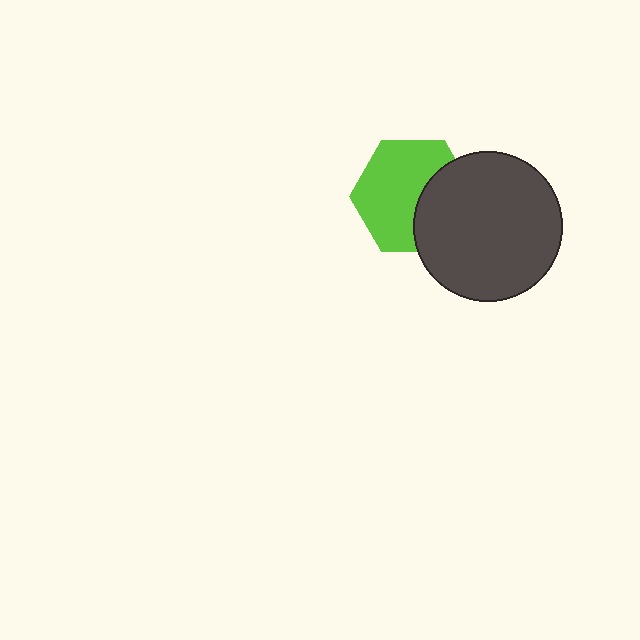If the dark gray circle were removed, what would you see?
You would see the complete lime hexagon.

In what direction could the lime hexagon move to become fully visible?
The lime hexagon could move left. That would shift it out from behind the dark gray circle entirely.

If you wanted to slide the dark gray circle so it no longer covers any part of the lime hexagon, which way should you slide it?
Slide it right — that is the most direct way to separate the two shapes.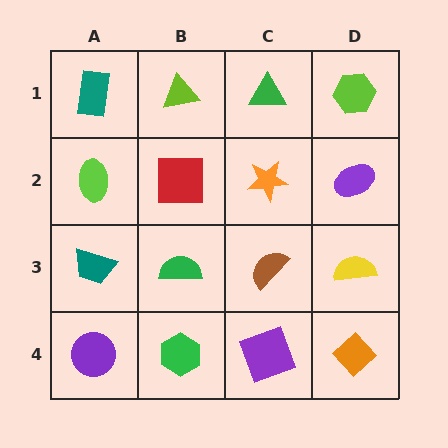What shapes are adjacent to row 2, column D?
A lime hexagon (row 1, column D), a yellow semicircle (row 3, column D), an orange star (row 2, column C).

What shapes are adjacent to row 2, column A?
A teal rectangle (row 1, column A), a teal trapezoid (row 3, column A), a red square (row 2, column B).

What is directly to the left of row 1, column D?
A green triangle.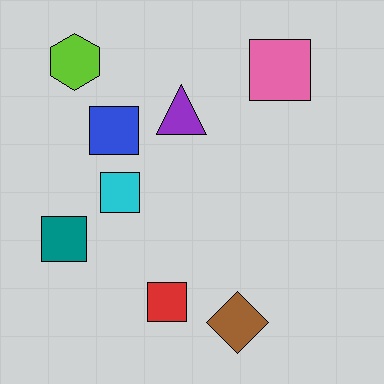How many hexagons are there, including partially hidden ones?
There is 1 hexagon.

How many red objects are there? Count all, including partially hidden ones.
There is 1 red object.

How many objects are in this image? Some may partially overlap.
There are 8 objects.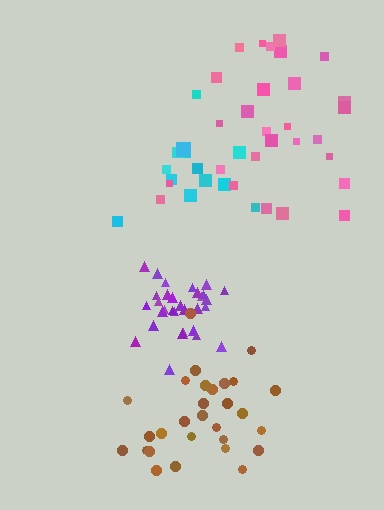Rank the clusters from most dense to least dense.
purple, brown, cyan, pink.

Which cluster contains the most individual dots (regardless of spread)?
Purple (31).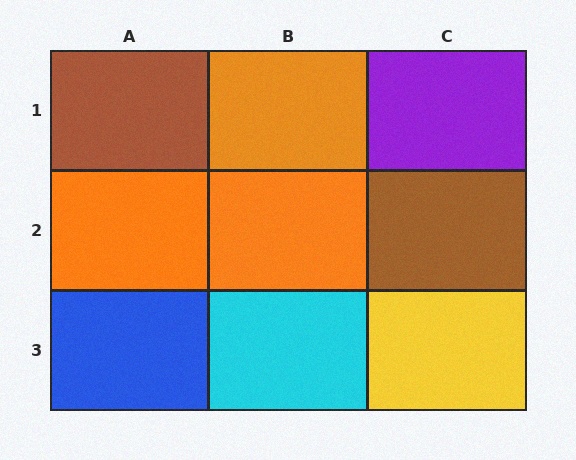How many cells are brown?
2 cells are brown.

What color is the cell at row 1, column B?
Orange.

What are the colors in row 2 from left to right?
Orange, orange, brown.